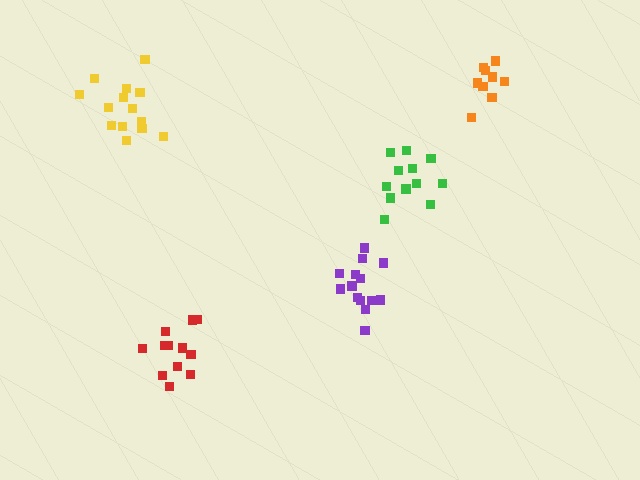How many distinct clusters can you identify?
There are 5 distinct clusters.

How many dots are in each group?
Group 1: 12 dots, Group 2: 14 dots, Group 3: 9 dots, Group 4: 14 dots, Group 5: 12 dots (61 total).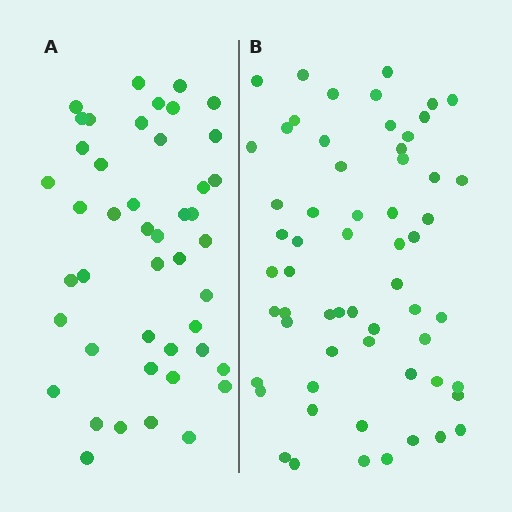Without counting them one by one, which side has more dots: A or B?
Region B (the right region) has more dots.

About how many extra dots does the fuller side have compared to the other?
Region B has approximately 15 more dots than region A.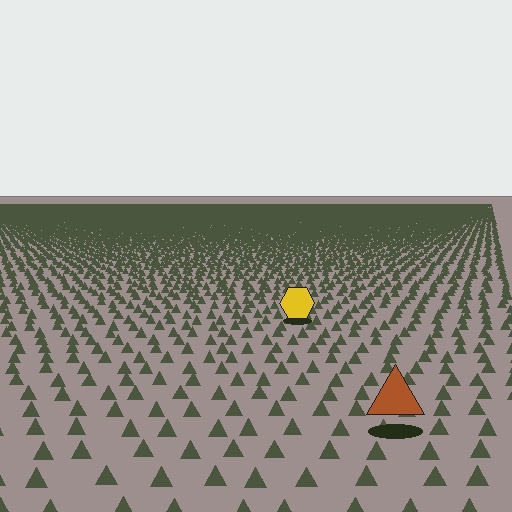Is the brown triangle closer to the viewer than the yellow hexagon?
Yes. The brown triangle is closer — you can tell from the texture gradient: the ground texture is coarser near it.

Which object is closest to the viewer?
The brown triangle is closest. The texture marks near it are larger and more spread out.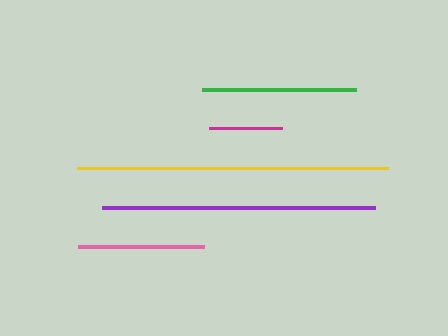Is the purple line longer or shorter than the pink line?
The purple line is longer than the pink line.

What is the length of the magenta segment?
The magenta segment is approximately 73 pixels long.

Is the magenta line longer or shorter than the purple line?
The purple line is longer than the magenta line.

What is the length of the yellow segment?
The yellow segment is approximately 312 pixels long.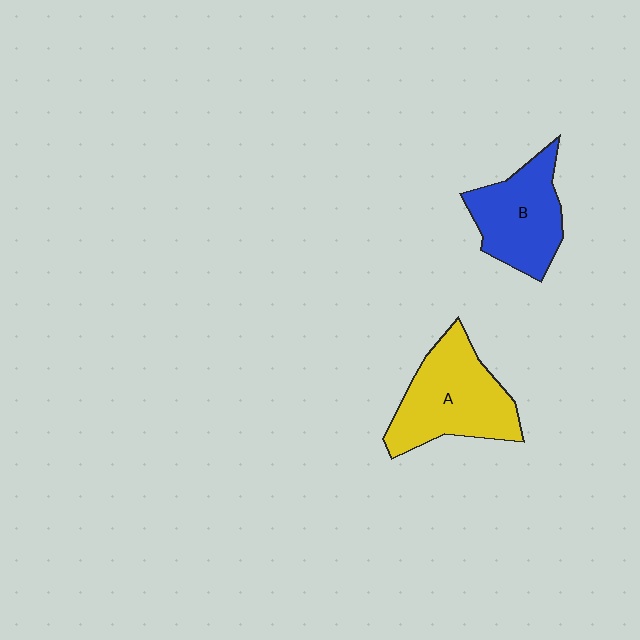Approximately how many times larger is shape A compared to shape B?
Approximately 1.2 times.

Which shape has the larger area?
Shape A (yellow).